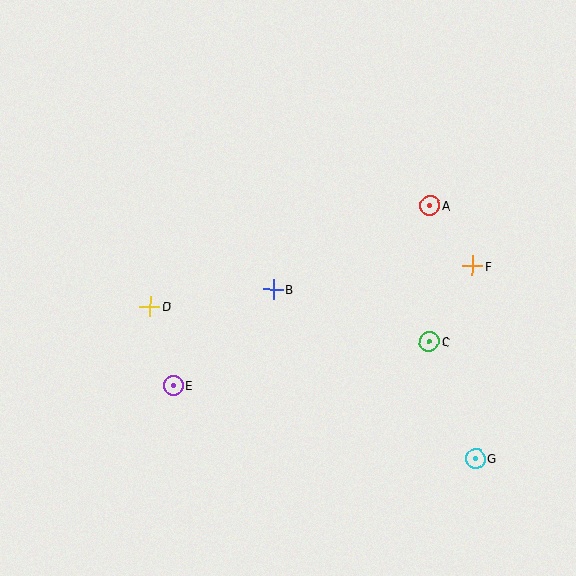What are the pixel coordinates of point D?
Point D is at (150, 306).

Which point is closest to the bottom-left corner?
Point E is closest to the bottom-left corner.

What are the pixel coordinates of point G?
Point G is at (476, 459).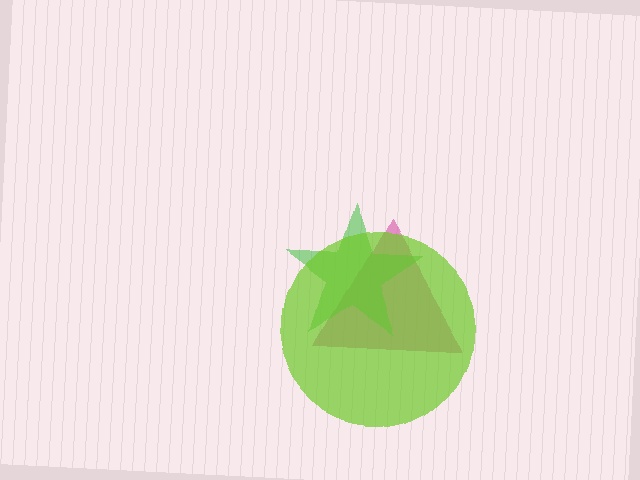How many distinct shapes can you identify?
There are 3 distinct shapes: a magenta triangle, a green star, a lime circle.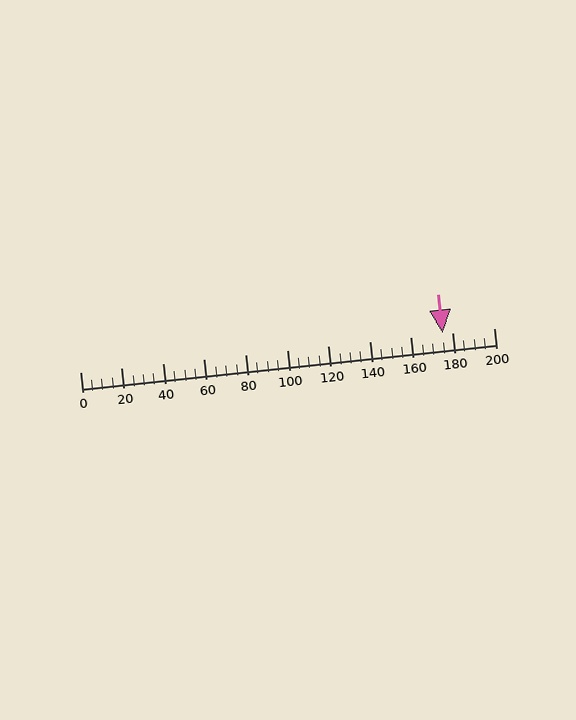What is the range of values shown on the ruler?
The ruler shows values from 0 to 200.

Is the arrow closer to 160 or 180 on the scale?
The arrow is closer to 180.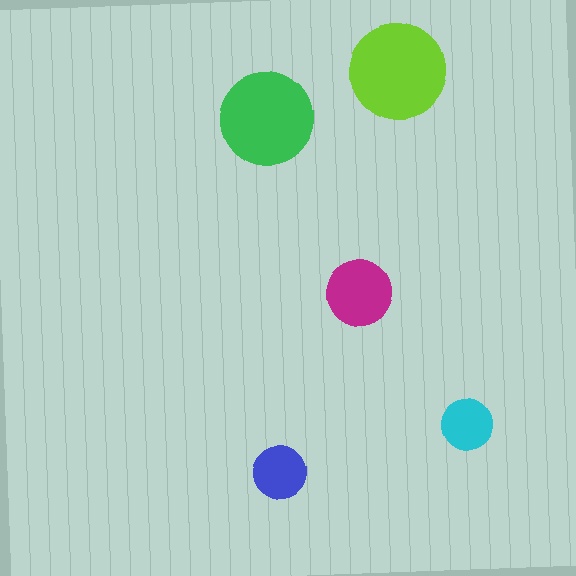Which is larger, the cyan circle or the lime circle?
The lime one.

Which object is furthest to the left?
The blue circle is leftmost.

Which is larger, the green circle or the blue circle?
The green one.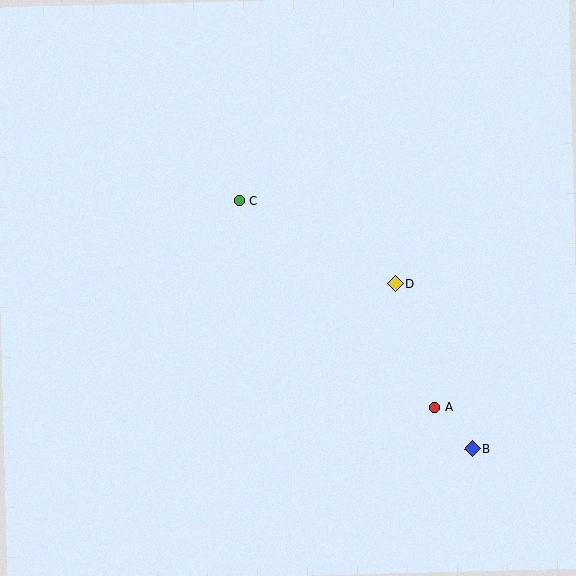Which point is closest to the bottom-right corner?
Point B is closest to the bottom-right corner.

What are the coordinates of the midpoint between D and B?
The midpoint between D and B is at (434, 367).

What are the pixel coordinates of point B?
Point B is at (473, 449).